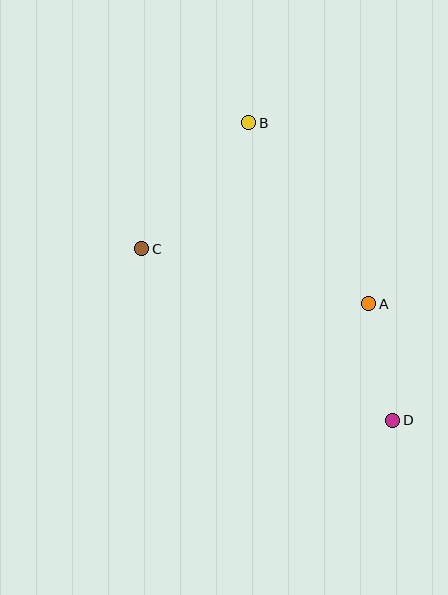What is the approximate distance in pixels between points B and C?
The distance between B and C is approximately 165 pixels.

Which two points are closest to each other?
Points A and D are closest to each other.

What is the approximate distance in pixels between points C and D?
The distance between C and D is approximately 304 pixels.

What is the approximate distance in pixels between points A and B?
The distance between A and B is approximately 217 pixels.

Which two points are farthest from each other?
Points B and D are farthest from each other.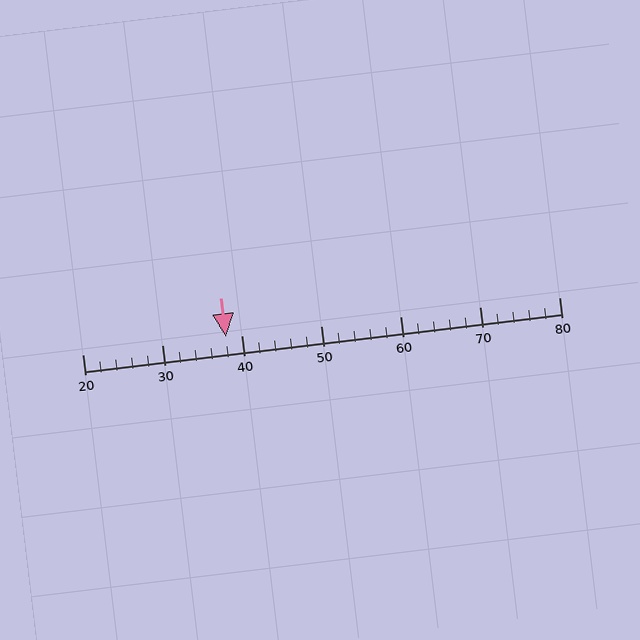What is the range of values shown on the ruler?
The ruler shows values from 20 to 80.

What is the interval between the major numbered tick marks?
The major tick marks are spaced 10 units apart.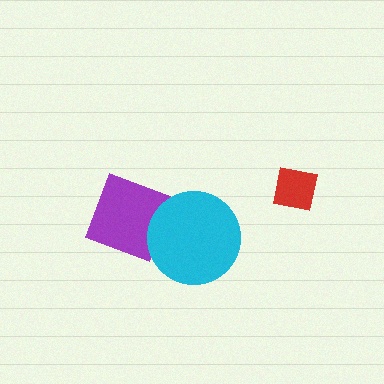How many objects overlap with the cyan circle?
1 object overlaps with the cyan circle.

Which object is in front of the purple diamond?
The cyan circle is in front of the purple diamond.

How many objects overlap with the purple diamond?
1 object overlaps with the purple diamond.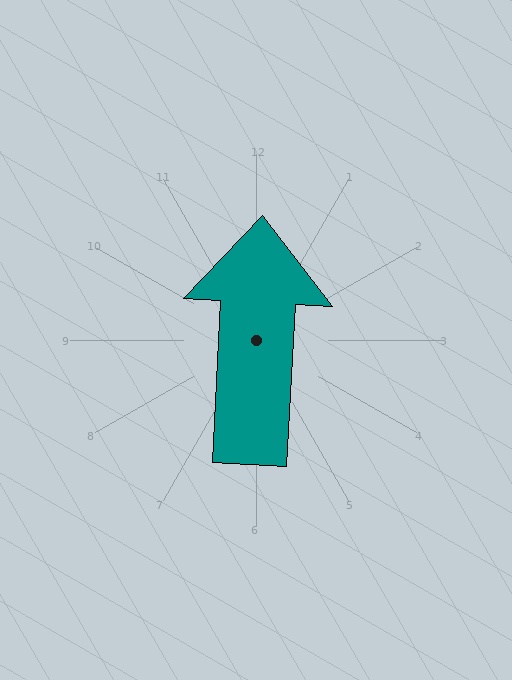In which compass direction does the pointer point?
North.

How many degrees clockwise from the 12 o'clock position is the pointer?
Approximately 3 degrees.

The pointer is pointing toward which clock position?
Roughly 12 o'clock.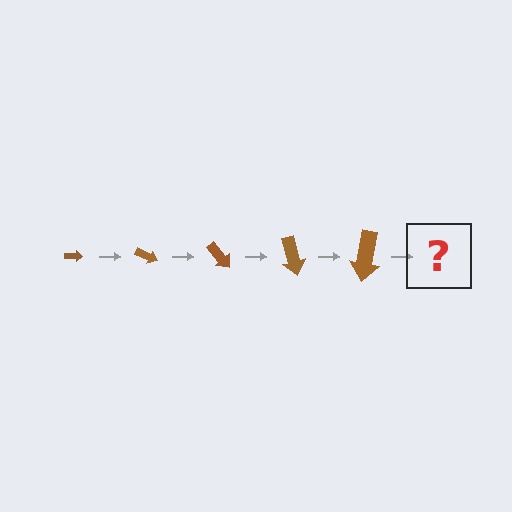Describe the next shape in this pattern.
It should be an arrow, larger than the previous one and rotated 125 degrees from the start.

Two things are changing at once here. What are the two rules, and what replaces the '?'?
The two rules are that the arrow grows larger each step and it rotates 25 degrees each step. The '?' should be an arrow, larger than the previous one and rotated 125 degrees from the start.